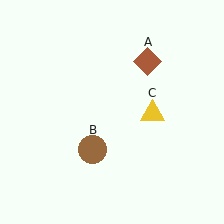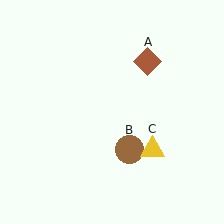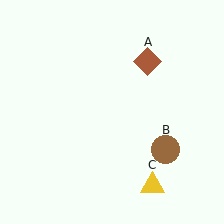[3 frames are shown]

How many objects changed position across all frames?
2 objects changed position: brown circle (object B), yellow triangle (object C).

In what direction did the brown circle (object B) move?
The brown circle (object B) moved right.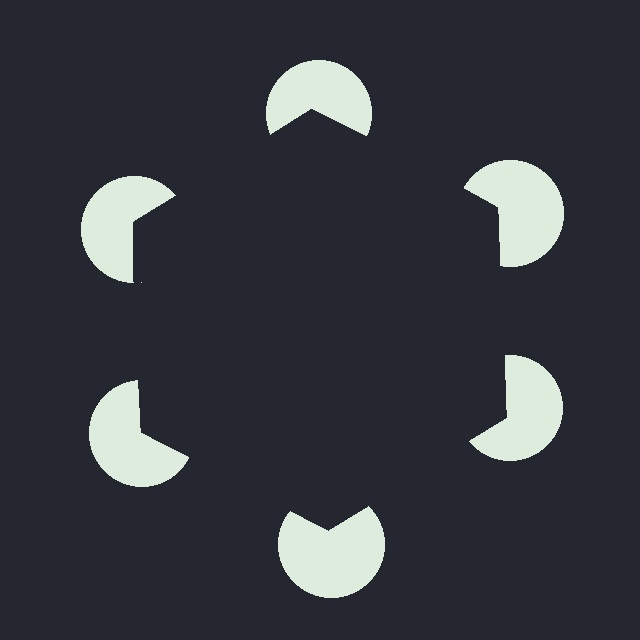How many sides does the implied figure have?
6 sides.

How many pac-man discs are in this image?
There are 6 — one at each vertex of the illusory hexagon.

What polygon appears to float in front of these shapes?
An illusory hexagon — its edges are inferred from the aligned wedge cuts in the pac-man discs, not physically drawn.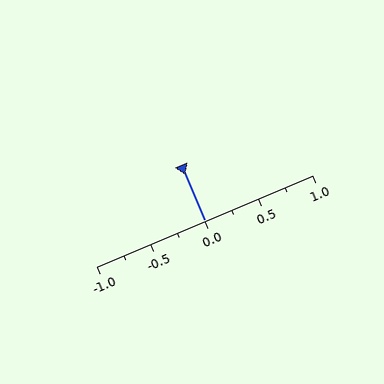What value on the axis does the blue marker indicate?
The marker indicates approximately 0.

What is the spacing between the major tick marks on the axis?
The major ticks are spaced 0.5 apart.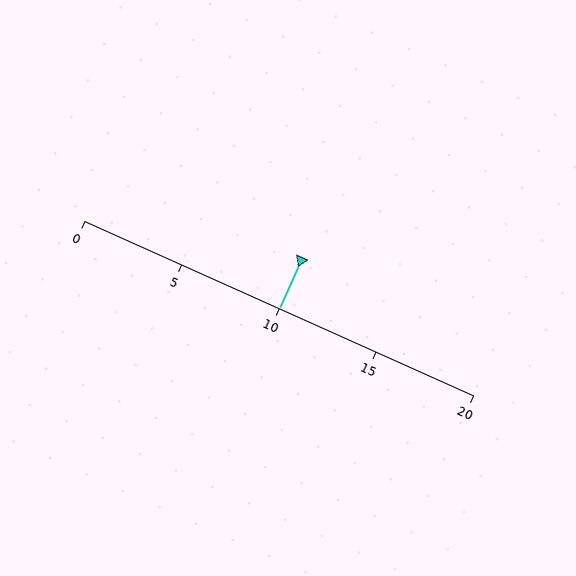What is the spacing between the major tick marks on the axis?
The major ticks are spaced 5 apart.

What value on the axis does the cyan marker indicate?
The marker indicates approximately 10.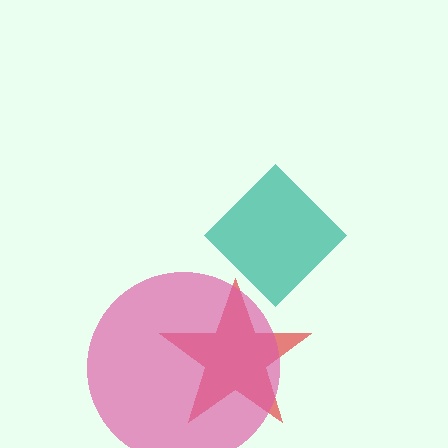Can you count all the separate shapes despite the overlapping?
Yes, there are 3 separate shapes.